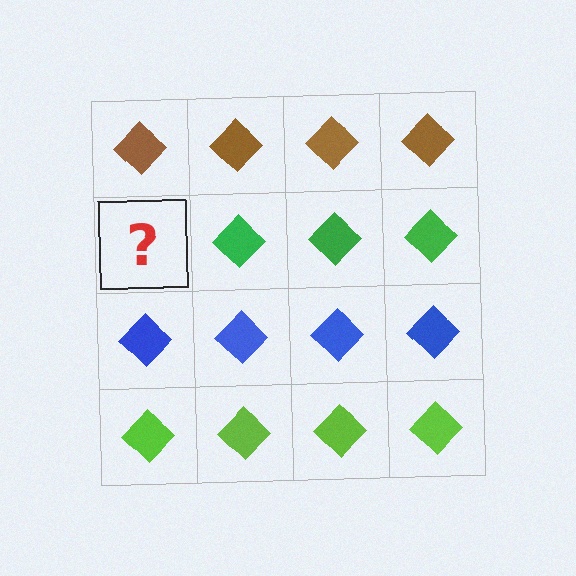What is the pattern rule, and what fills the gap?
The rule is that each row has a consistent color. The gap should be filled with a green diamond.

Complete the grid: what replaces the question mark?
The question mark should be replaced with a green diamond.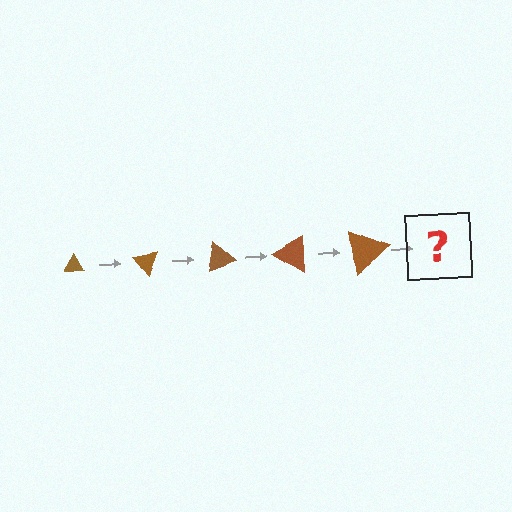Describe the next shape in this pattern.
It should be a triangle, larger than the previous one and rotated 250 degrees from the start.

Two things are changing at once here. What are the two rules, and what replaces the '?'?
The two rules are that the triangle grows larger each step and it rotates 50 degrees each step. The '?' should be a triangle, larger than the previous one and rotated 250 degrees from the start.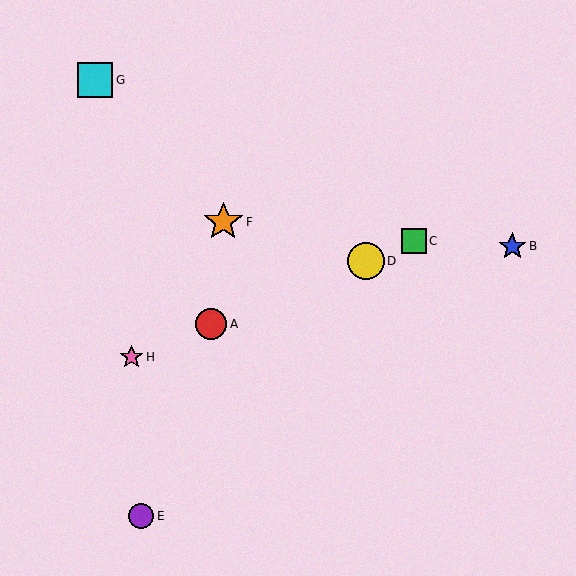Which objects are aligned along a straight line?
Objects A, C, D, H are aligned along a straight line.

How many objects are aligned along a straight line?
4 objects (A, C, D, H) are aligned along a straight line.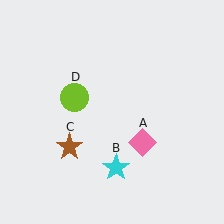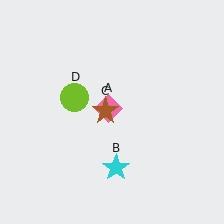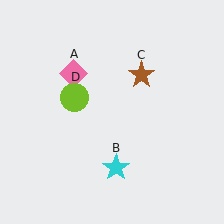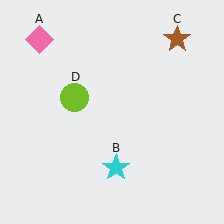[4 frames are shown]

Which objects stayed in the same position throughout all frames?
Cyan star (object B) and lime circle (object D) remained stationary.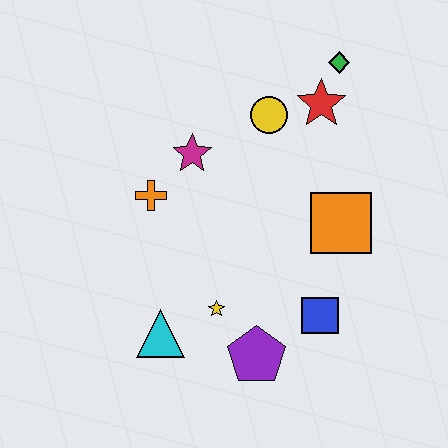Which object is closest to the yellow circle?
The red star is closest to the yellow circle.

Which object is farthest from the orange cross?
The green diamond is farthest from the orange cross.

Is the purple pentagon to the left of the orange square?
Yes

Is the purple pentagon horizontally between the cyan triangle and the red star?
Yes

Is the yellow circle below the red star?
Yes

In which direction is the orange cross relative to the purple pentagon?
The orange cross is above the purple pentagon.